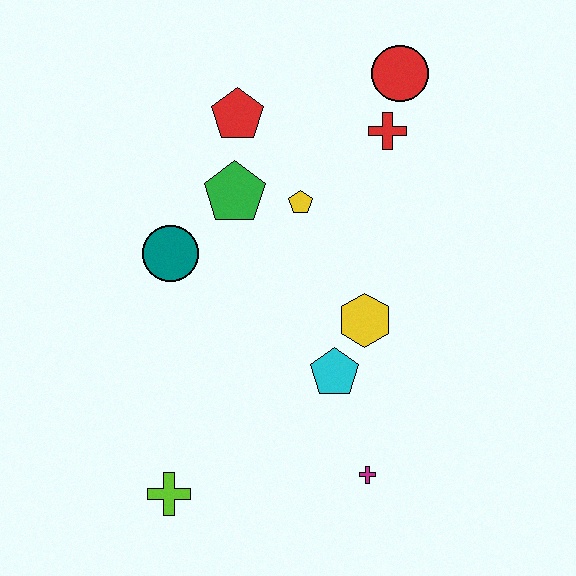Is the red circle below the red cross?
No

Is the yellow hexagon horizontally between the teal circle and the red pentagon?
No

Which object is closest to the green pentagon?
The yellow pentagon is closest to the green pentagon.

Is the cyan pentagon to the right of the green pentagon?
Yes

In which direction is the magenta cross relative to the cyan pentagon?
The magenta cross is below the cyan pentagon.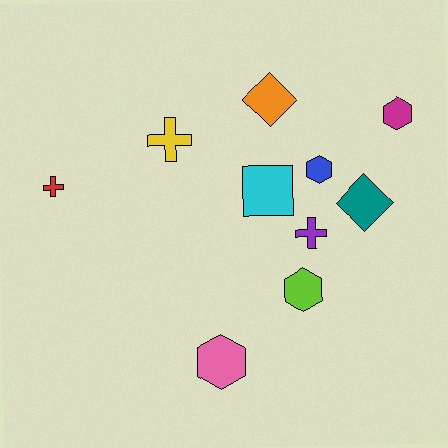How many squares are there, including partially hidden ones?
There is 1 square.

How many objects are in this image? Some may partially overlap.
There are 10 objects.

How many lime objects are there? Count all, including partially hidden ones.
There is 1 lime object.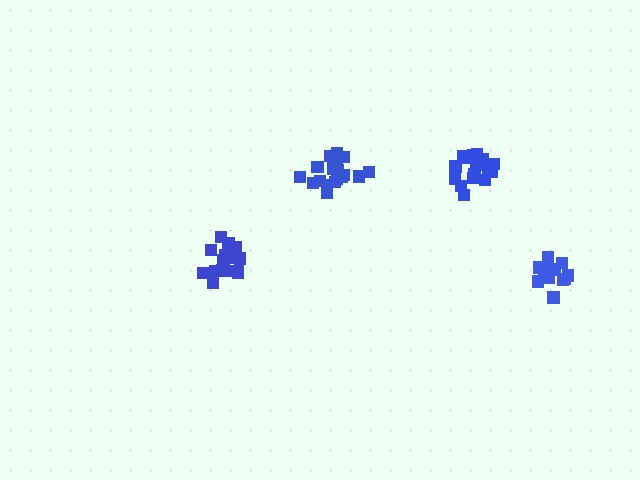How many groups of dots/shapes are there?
There are 4 groups.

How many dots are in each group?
Group 1: 17 dots, Group 2: 19 dots, Group 3: 20 dots, Group 4: 14 dots (70 total).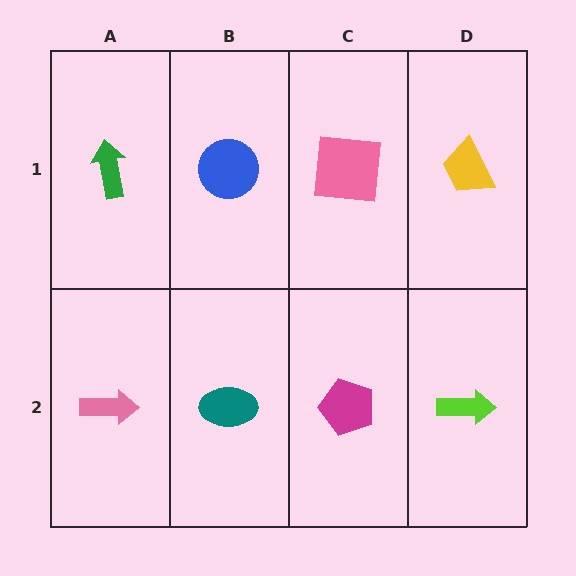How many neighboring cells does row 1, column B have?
3.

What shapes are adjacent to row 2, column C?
A pink square (row 1, column C), a teal ellipse (row 2, column B), a lime arrow (row 2, column D).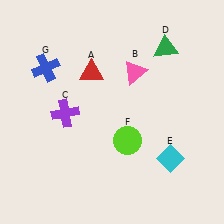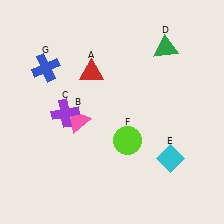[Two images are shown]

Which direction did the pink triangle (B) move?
The pink triangle (B) moved left.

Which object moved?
The pink triangle (B) moved left.